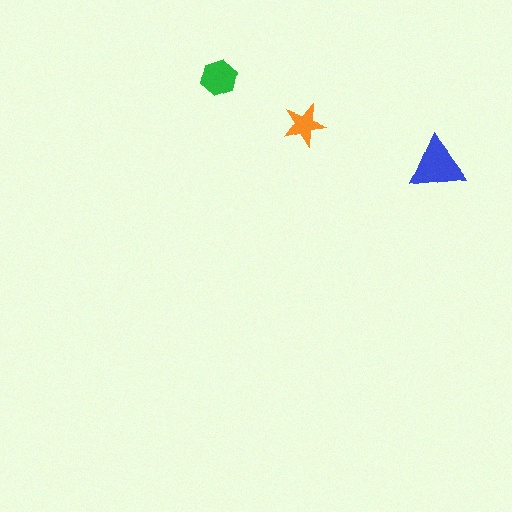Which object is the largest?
The blue triangle.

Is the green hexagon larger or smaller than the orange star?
Larger.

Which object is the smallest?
The orange star.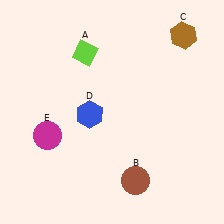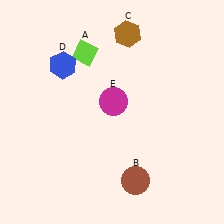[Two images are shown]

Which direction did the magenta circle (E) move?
The magenta circle (E) moved right.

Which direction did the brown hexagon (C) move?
The brown hexagon (C) moved left.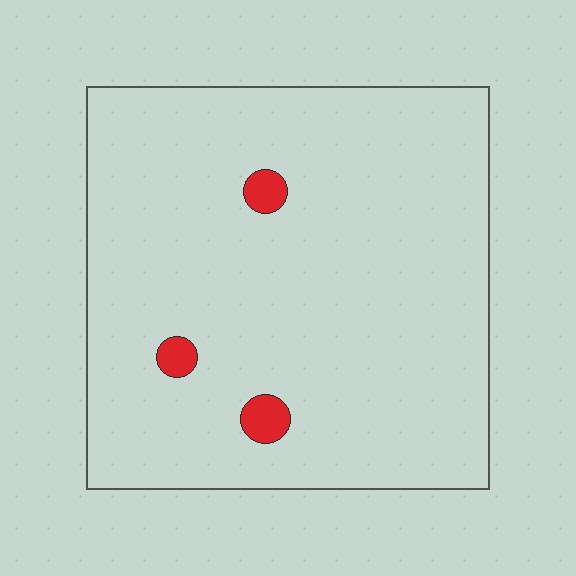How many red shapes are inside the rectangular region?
3.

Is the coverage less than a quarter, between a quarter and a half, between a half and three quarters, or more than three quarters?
Less than a quarter.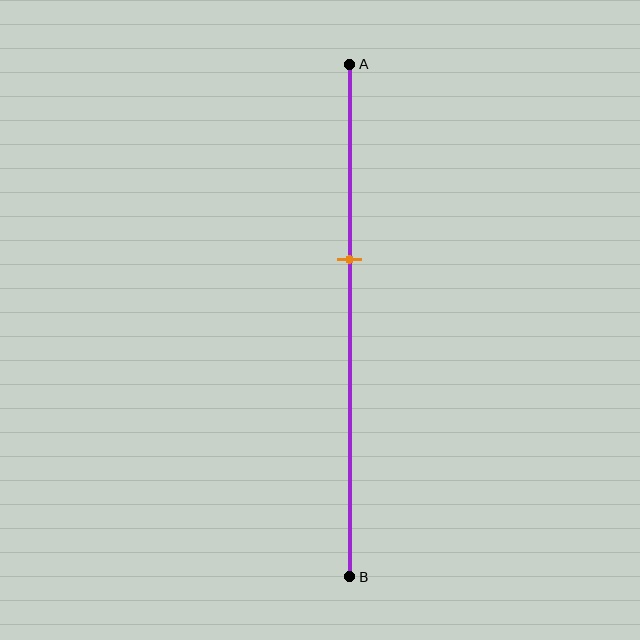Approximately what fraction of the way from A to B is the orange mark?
The orange mark is approximately 40% of the way from A to B.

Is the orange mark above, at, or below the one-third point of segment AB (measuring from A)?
The orange mark is below the one-third point of segment AB.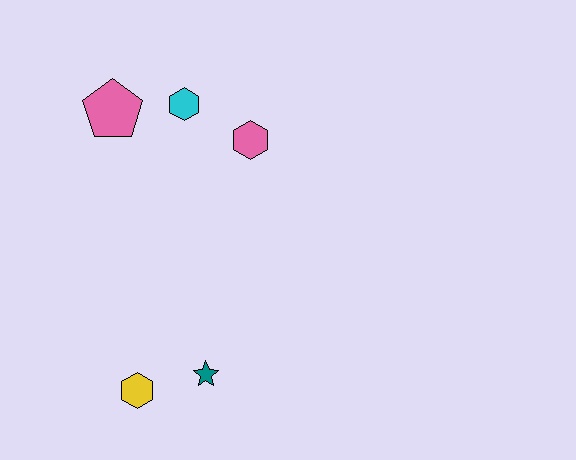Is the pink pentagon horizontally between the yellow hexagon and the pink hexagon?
No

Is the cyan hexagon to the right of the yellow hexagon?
Yes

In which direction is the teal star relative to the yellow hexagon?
The teal star is to the right of the yellow hexagon.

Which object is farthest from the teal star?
The pink pentagon is farthest from the teal star.